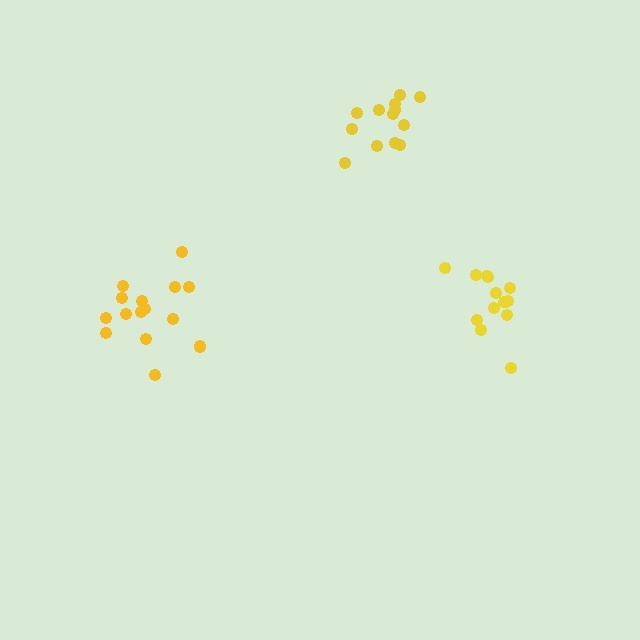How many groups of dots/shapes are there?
There are 3 groups.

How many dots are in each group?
Group 1: 13 dots, Group 2: 15 dots, Group 3: 14 dots (42 total).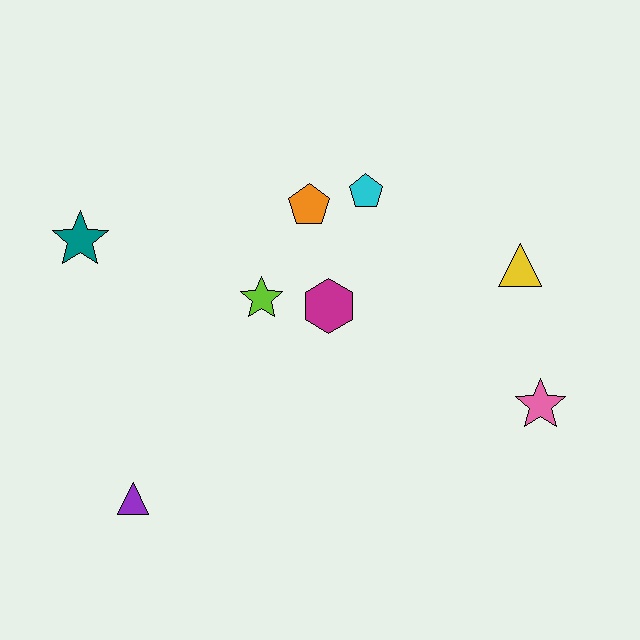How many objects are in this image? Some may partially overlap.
There are 8 objects.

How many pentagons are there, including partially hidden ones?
There are 2 pentagons.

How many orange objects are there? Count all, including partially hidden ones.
There is 1 orange object.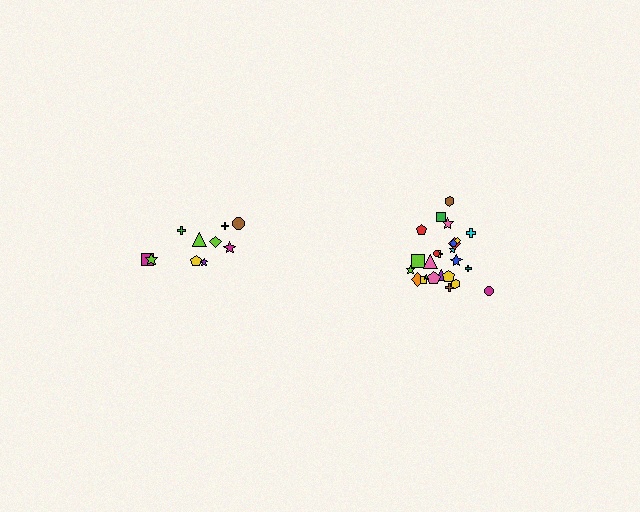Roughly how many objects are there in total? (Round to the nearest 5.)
Roughly 35 objects in total.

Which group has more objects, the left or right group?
The right group.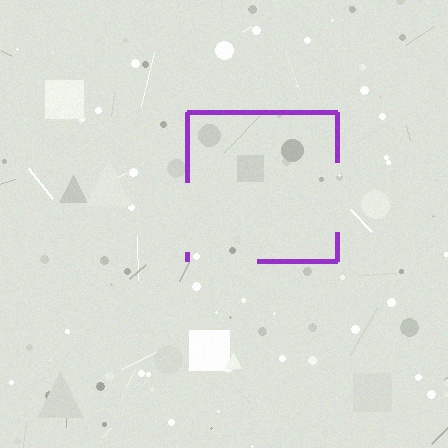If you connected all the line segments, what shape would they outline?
They would outline a square.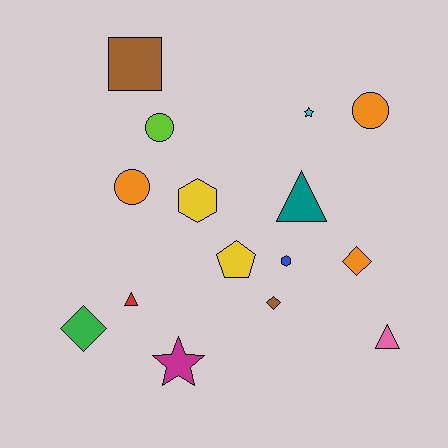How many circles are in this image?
There are 3 circles.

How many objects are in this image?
There are 15 objects.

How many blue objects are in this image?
There is 1 blue object.